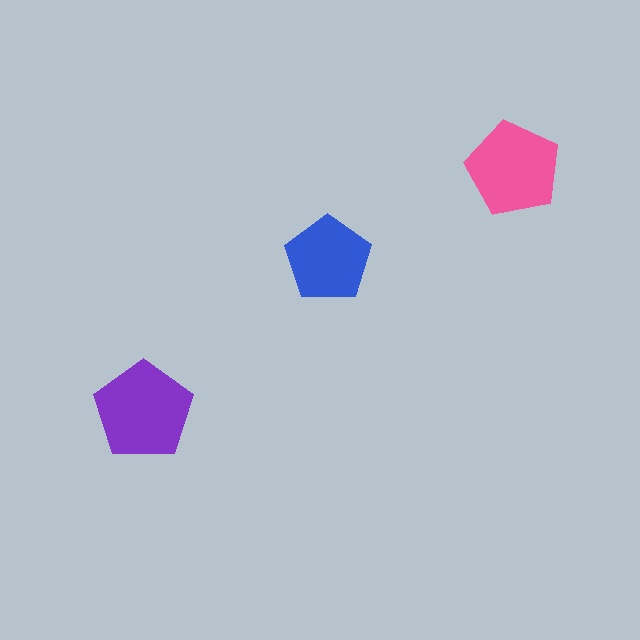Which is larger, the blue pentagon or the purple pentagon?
The purple one.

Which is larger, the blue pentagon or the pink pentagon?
The pink one.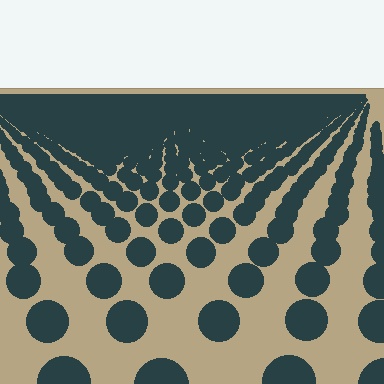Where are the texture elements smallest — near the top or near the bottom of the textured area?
Near the top.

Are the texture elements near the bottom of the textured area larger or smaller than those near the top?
Larger. Near the bottom, elements are closer to the viewer and appear at a bigger on-screen size.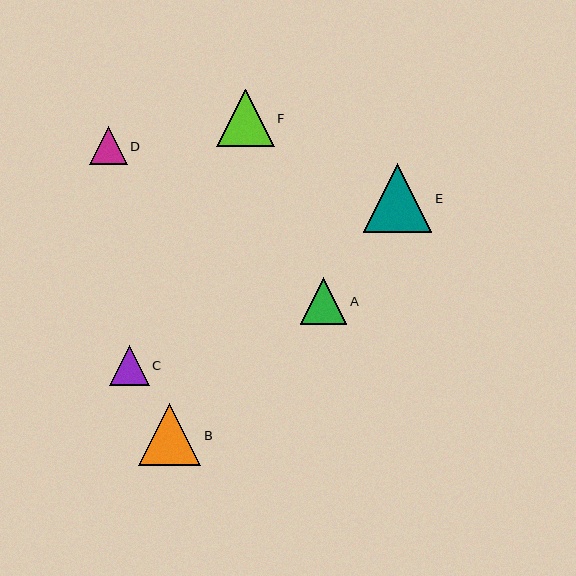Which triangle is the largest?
Triangle E is the largest with a size of approximately 69 pixels.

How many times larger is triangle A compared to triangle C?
Triangle A is approximately 1.2 times the size of triangle C.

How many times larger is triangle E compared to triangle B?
Triangle E is approximately 1.1 times the size of triangle B.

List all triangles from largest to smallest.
From largest to smallest: E, B, F, A, C, D.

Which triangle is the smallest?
Triangle D is the smallest with a size of approximately 38 pixels.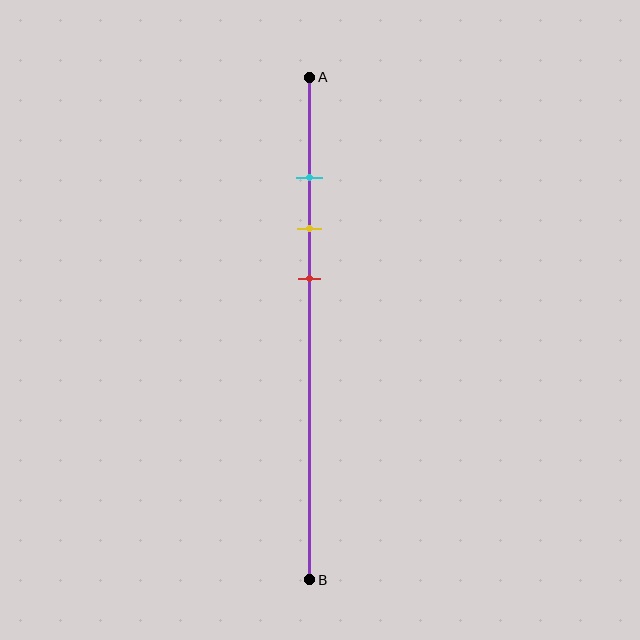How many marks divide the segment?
There are 3 marks dividing the segment.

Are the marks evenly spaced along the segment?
Yes, the marks are approximately evenly spaced.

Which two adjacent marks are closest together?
The cyan and yellow marks are the closest adjacent pair.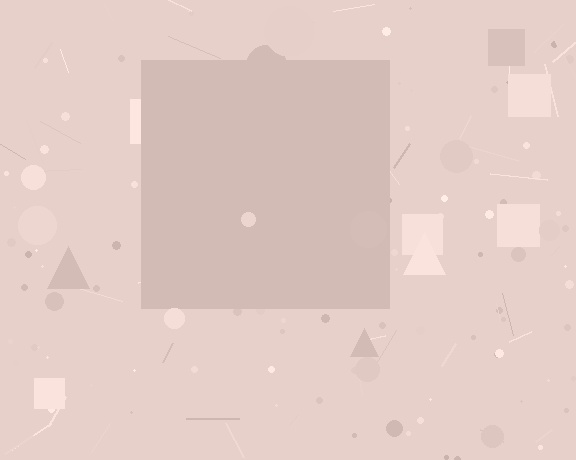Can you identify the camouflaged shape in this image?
The camouflaged shape is a square.